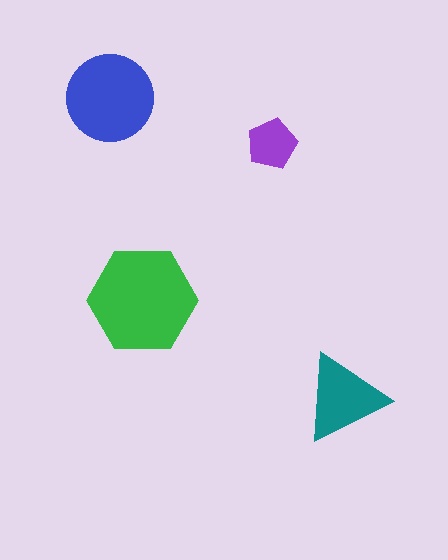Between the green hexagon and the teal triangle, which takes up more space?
The green hexagon.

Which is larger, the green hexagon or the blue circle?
The green hexagon.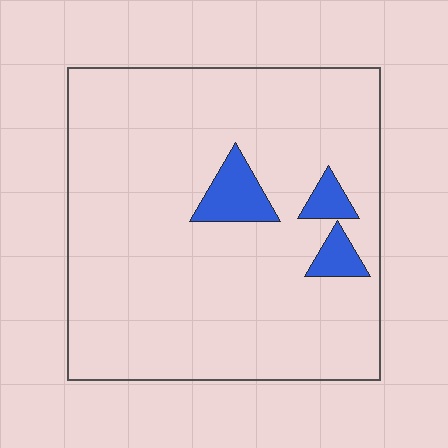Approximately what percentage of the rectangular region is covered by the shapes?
Approximately 5%.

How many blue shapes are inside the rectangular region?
3.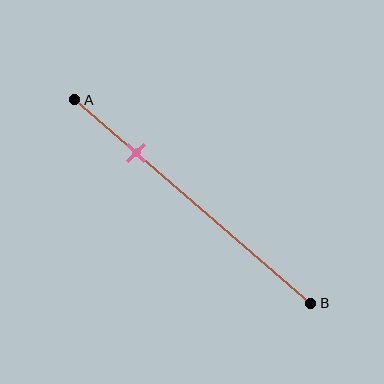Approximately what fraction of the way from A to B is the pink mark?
The pink mark is approximately 25% of the way from A to B.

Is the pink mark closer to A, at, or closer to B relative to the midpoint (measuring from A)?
The pink mark is closer to point A than the midpoint of segment AB.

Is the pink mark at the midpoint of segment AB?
No, the mark is at about 25% from A, not at the 50% midpoint.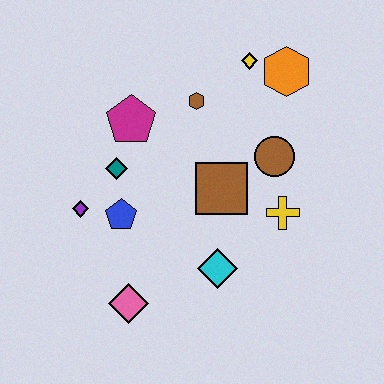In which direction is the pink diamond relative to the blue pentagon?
The pink diamond is below the blue pentagon.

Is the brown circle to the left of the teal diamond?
No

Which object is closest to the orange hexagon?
The yellow diamond is closest to the orange hexagon.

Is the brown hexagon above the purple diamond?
Yes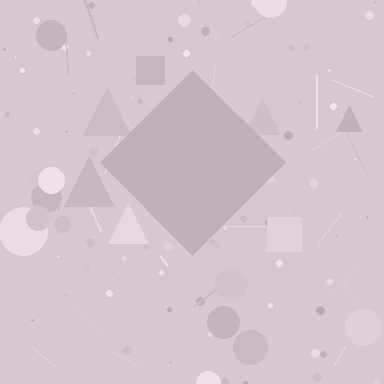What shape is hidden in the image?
A diamond is hidden in the image.